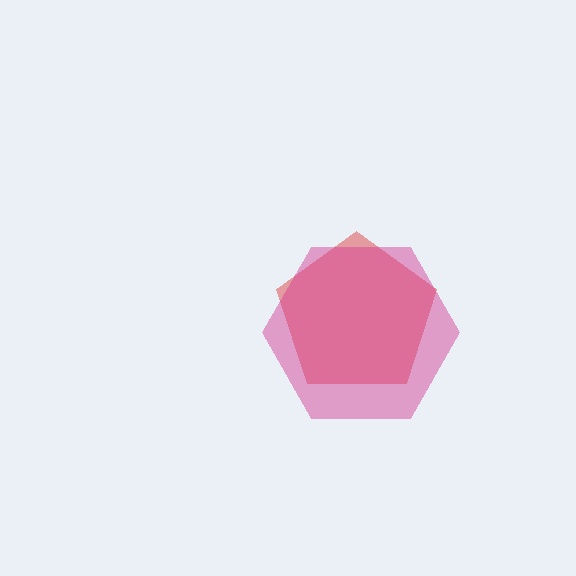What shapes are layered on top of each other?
The layered shapes are: a red pentagon, a magenta hexagon.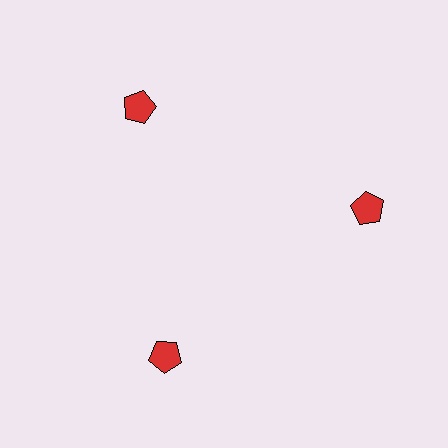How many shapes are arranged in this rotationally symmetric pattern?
There are 3 shapes, arranged in 3 groups of 1.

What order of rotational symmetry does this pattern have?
This pattern has 3-fold rotational symmetry.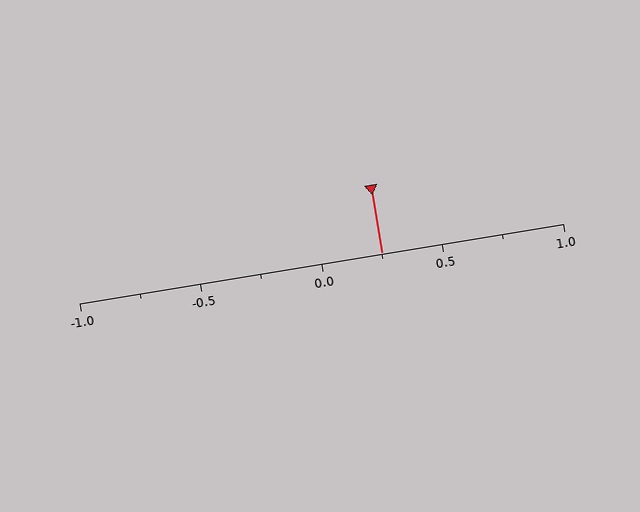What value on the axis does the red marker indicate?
The marker indicates approximately 0.25.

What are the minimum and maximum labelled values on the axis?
The axis runs from -1.0 to 1.0.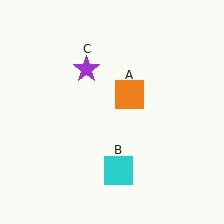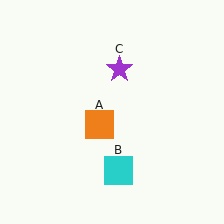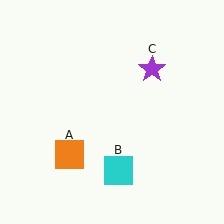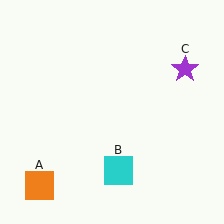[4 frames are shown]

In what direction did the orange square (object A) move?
The orange square (object A) moved down and to the left.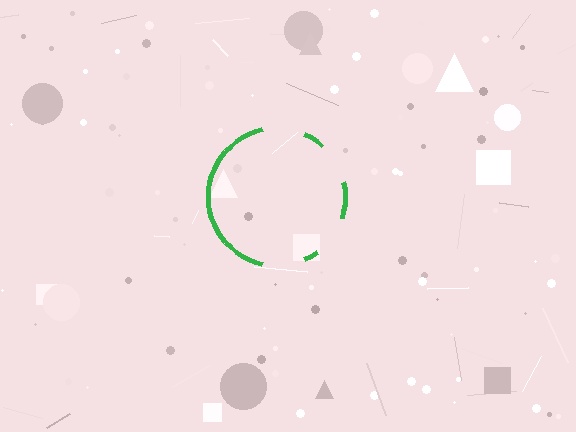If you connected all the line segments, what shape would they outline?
They would outline a circle.